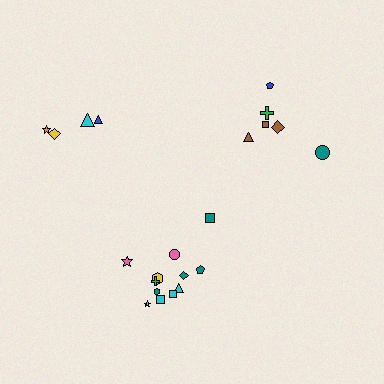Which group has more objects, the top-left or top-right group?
The top-right group.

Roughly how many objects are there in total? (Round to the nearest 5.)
Roughly 20 objects in total.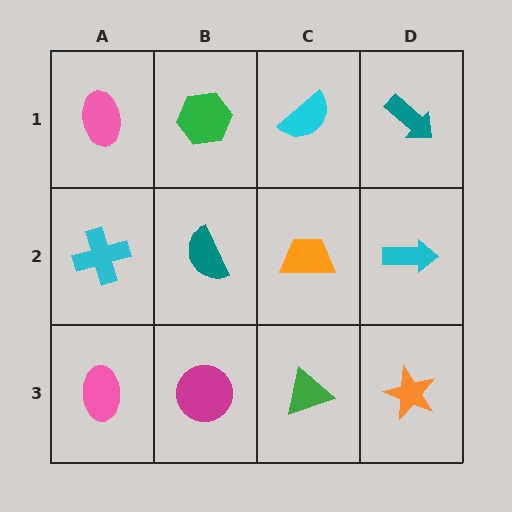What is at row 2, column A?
A cyan cross.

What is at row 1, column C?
A cyan semicircle.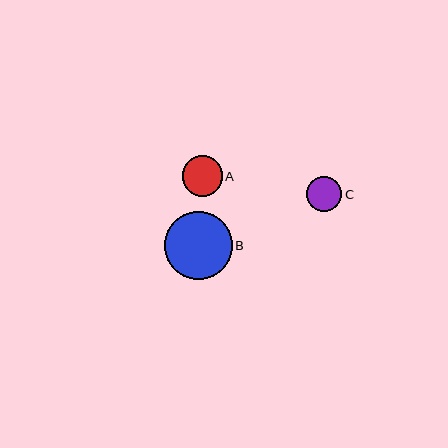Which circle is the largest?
Circle B is the largest with a size of approximately 68 pixels.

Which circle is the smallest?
Circle C is the smallest with a size of approximately 35 pixels.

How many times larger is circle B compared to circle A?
Circle B is approximately 1.7 times the size of circle A.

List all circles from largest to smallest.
From largest to smallest: B, A, C.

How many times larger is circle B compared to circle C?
Circle B is approximately 2.0 times the size of circle C.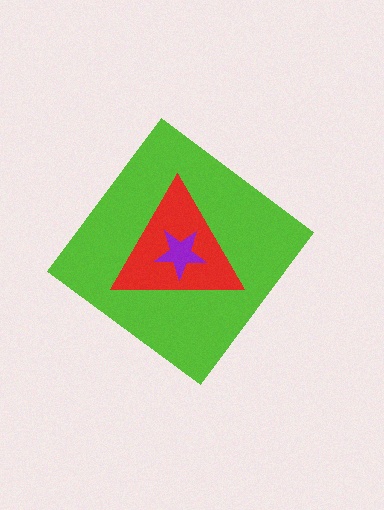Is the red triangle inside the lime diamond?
Yes.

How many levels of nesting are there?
3.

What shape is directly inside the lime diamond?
The red triangle.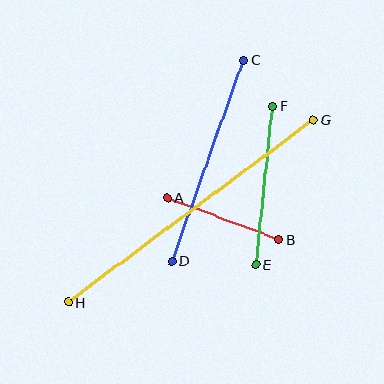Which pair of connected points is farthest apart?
Points G and H are farthest apart.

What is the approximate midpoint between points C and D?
The midpoint is at approximately (208, 161) pixels.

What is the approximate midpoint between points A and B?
The midpoint is at approximately (223, 219) pixels.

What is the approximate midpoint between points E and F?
The midpoint is at approximately (264, 185) pixels.